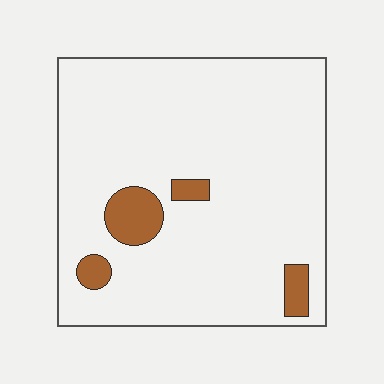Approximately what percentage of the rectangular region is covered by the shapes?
Approximately 10%.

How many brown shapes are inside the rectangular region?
4.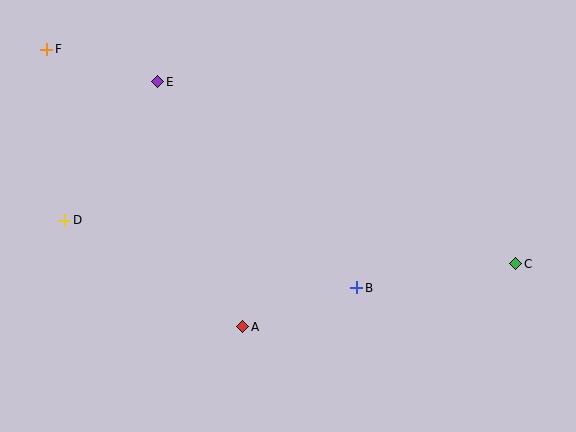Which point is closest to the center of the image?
Point B at (357, 288) is closest to the center.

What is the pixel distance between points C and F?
The distance between C and F is 515 pixels.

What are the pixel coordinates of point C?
Point C is at (515, 264).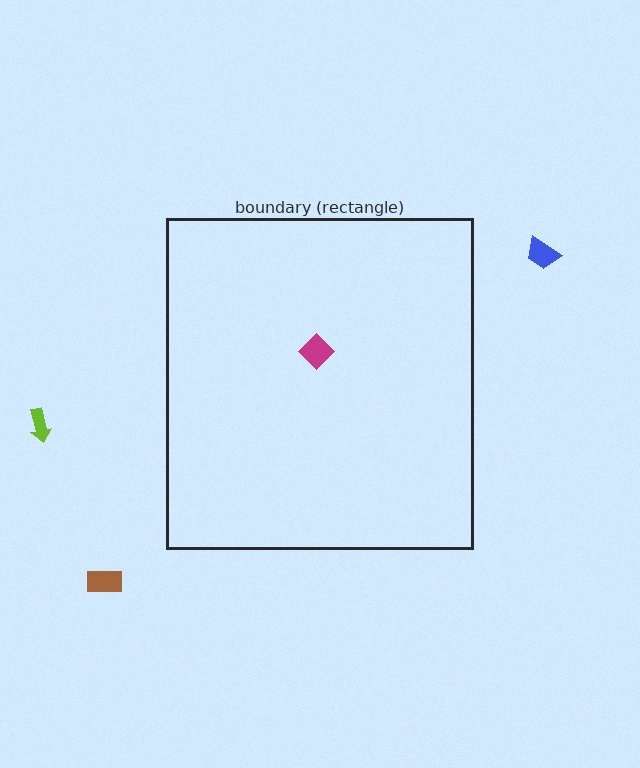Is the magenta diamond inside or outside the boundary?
Inside.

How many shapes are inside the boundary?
1 inside, 3 outside.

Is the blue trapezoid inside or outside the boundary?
Outside.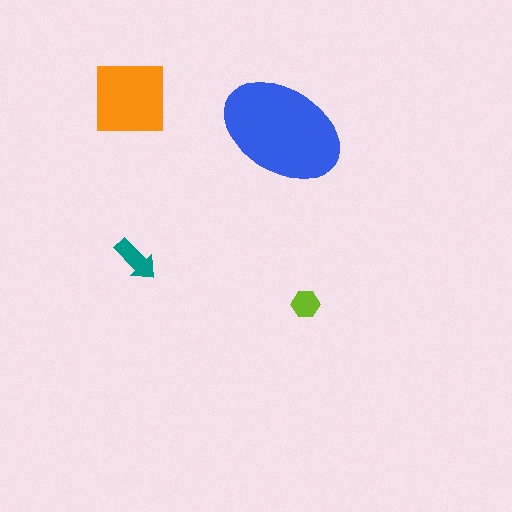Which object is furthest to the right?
The lime hexagon is rightmost.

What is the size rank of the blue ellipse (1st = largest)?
1st.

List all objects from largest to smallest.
The blue ellipse, the orange square, the teal arrow, the lime hexagon.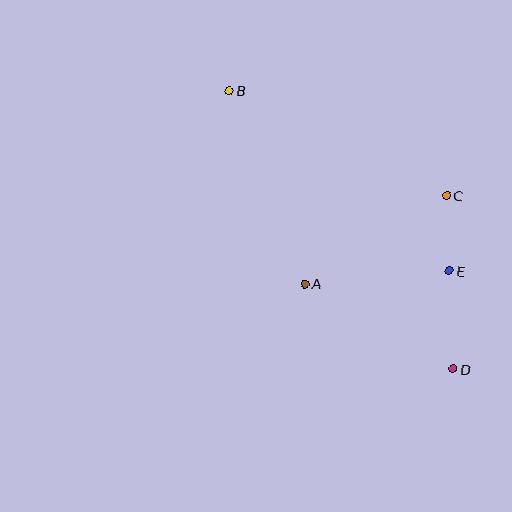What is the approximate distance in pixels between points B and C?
The distance between B and C is approximately 241 pixels.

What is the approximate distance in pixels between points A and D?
The distance between A and D is approximately 171 pixels.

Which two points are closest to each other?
Points C and E are closest to each other.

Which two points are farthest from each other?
Points B and D are farthest from each other.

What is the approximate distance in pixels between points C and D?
The distance between C and D is approximately 174 pixels.